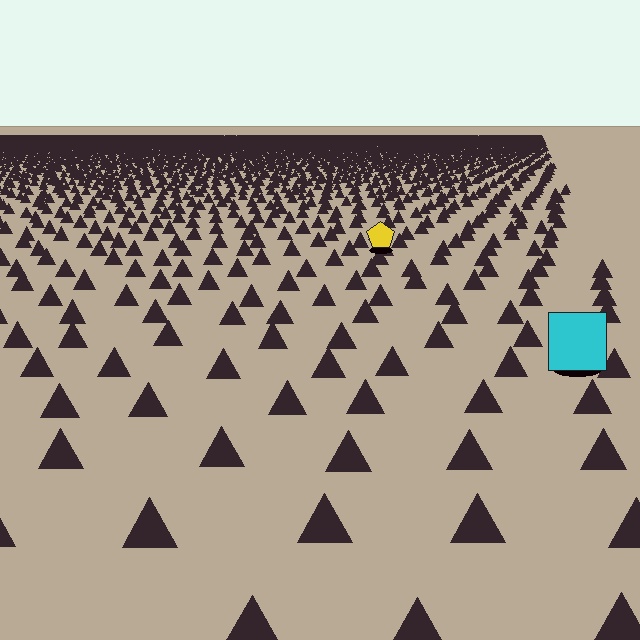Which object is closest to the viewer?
The cyan square is closest. The texture marks near it are larger and more spread out.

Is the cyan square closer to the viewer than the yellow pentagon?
Yes. The cyan square is closer — you can tell from the texture gradient: the ground texture is coarser near it.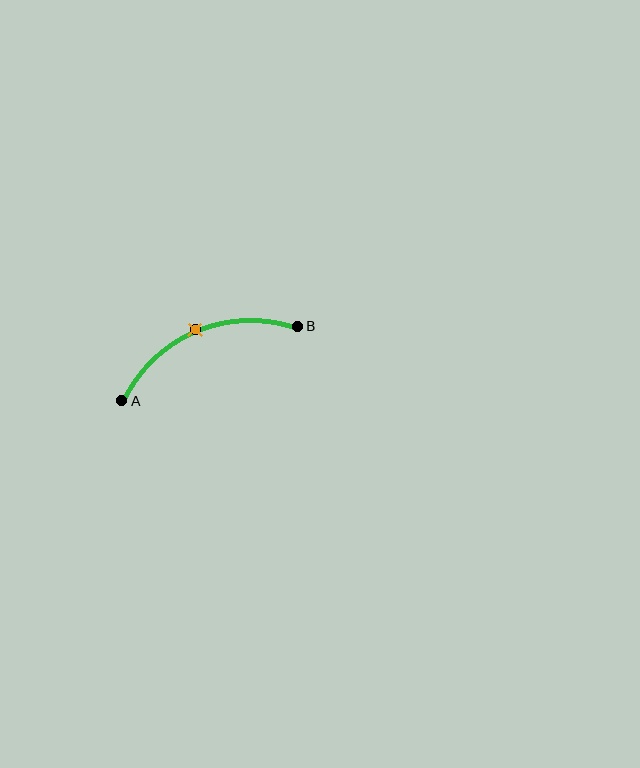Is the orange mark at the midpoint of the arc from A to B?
Yes. The orange mark lies on the arc at equal arc-length from both A and B — it is the arc midpoint.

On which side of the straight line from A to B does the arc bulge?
The arc bulges above the straight line connecting A and B.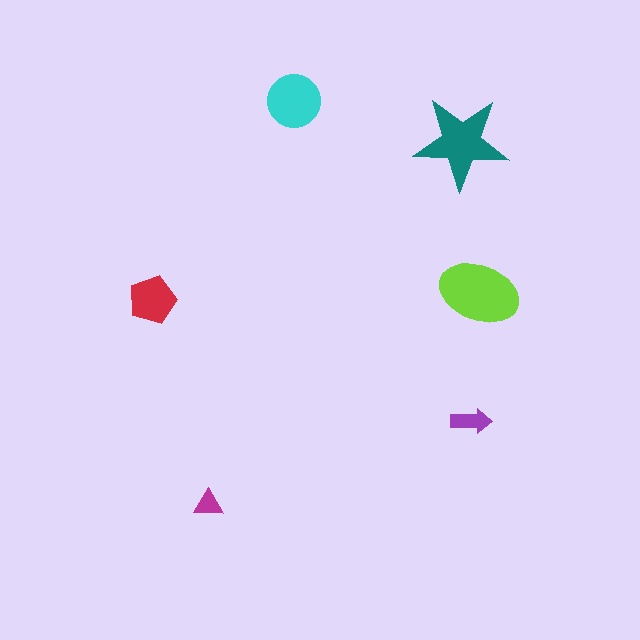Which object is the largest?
The lime ellipse.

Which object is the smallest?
The magenta triangle.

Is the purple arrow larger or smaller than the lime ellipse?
Smaller.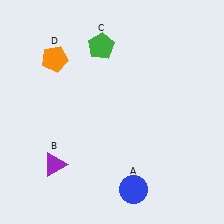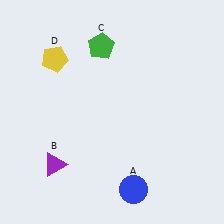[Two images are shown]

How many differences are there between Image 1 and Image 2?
There is 1 difference between the two images.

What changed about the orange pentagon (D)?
In Image 1, D is orange. In Image 2, it changed to yellow.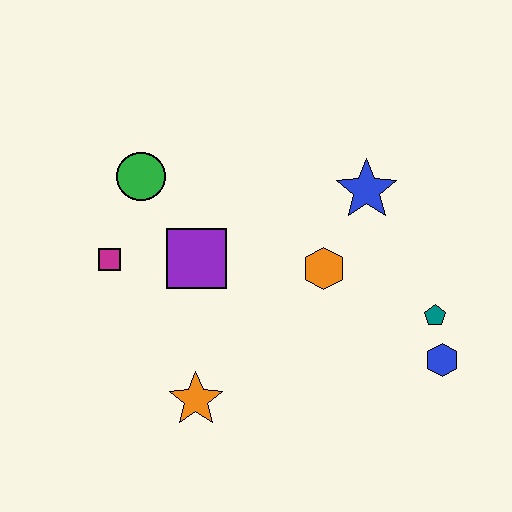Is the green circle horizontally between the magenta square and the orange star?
Yes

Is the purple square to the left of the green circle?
No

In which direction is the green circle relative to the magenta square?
The green circle is above the magenta square.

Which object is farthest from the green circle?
The blue hexagon is farthest from the green circle.